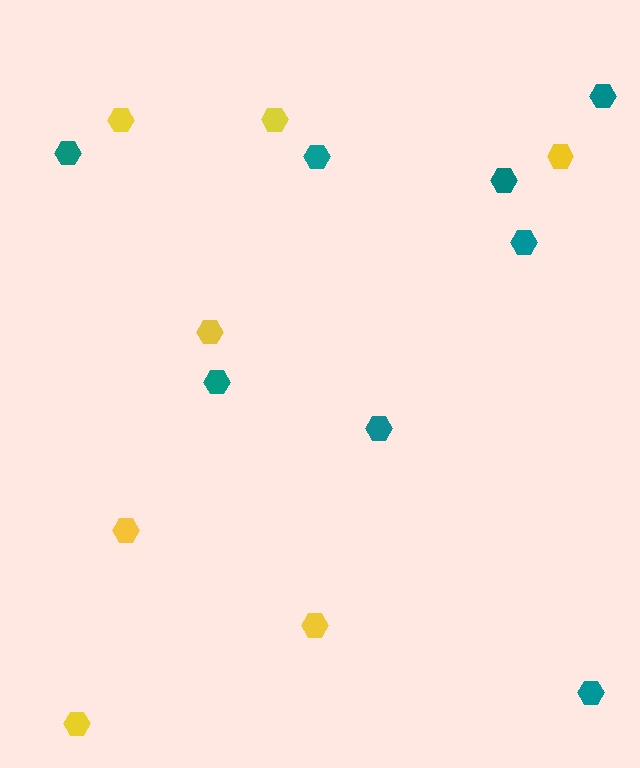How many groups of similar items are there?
There are 2 groups: one group of teal hexagons (8) and one group of yellow hexagons (7).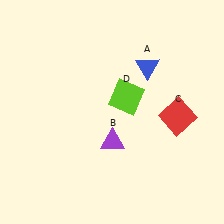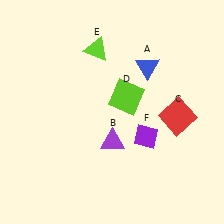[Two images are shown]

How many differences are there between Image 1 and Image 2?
There are 2 differences between the two images.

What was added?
A lime triangle (E), a purple diamond (F) were added in Image 2.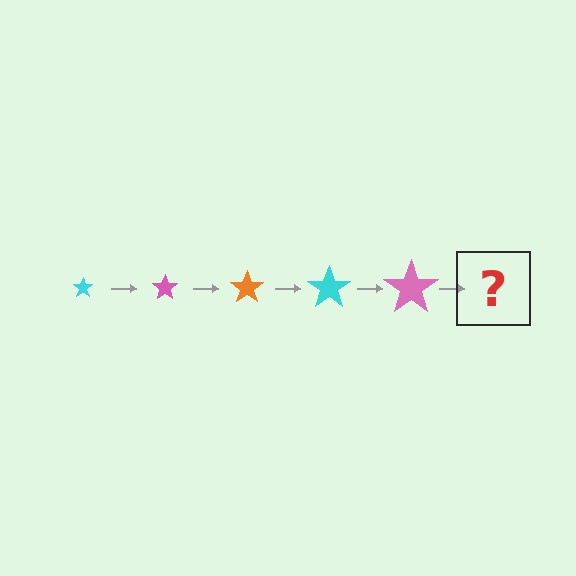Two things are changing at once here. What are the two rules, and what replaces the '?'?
The two rules are that the star grows larger each step and the color cycles through cyan, pink, and orange. The '?' should be an orange star, larger than the previous one.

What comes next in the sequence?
The next element should be an orange star, larger than the previous one.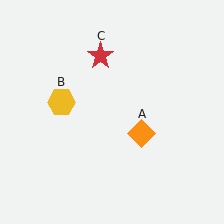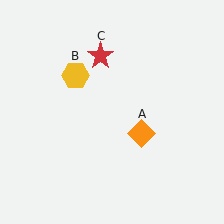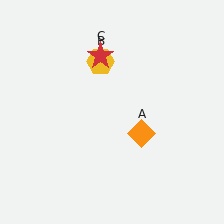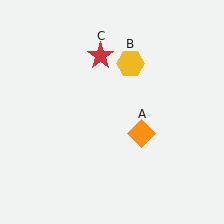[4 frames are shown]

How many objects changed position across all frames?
1 object changed position: yellow hexagon (object B).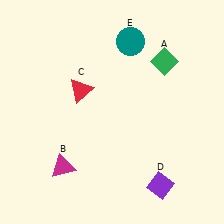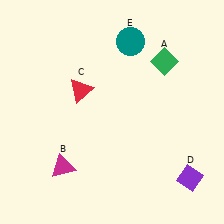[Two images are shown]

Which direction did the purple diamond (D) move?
The purple diamond (D) moved right.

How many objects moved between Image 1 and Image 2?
1 object moved between the two images.